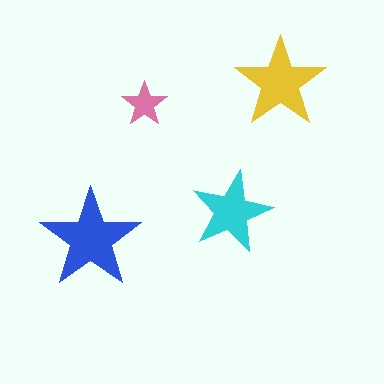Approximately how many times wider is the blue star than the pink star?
About 2 times wider.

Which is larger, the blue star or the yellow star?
The blue one.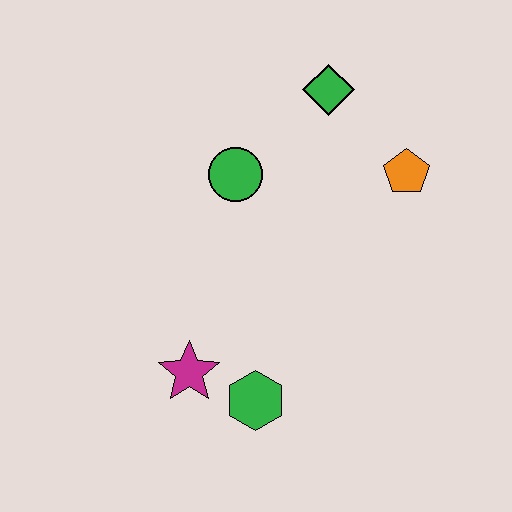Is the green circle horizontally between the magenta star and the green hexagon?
Yes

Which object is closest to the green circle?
The green diamond is closest to the green circle.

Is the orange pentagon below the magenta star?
No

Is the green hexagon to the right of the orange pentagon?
No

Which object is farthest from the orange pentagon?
The magenta star is farthest from the orange pentagon.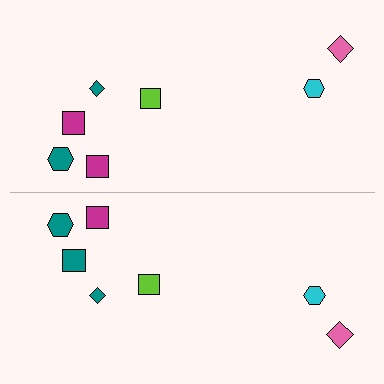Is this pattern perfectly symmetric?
No, the pattern is not perfectly symmetric. The teal square on the bottom side breaks the symmetry — its mirror counterpart is magenta.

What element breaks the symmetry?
The teal square on the bottom side breaks the symmetry — its mirror counterpart is magenta.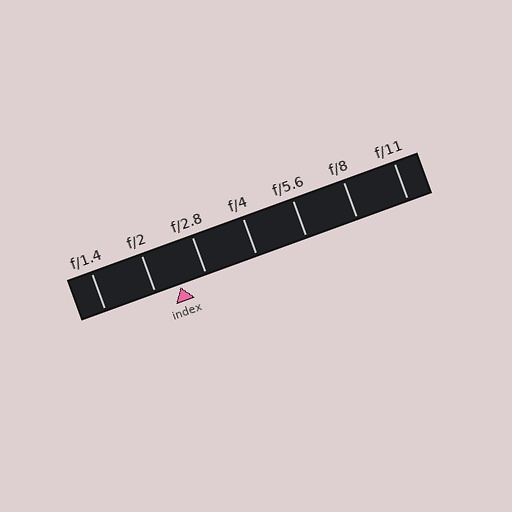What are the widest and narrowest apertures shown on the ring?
The widest aperture shown is f/1.4 and the narrowest is f/11.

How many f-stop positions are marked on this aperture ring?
There are 7 f-stop positions marked.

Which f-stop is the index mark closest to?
The index mark is closest to f/2.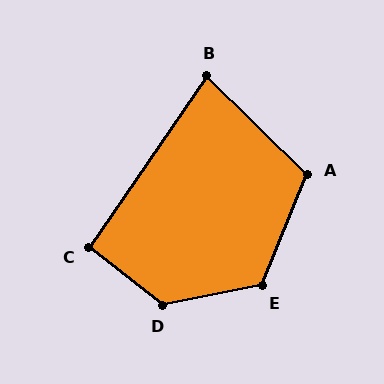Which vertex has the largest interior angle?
D, at approximately 131 degrees.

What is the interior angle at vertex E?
Approximately 124 degrees (obtuse).